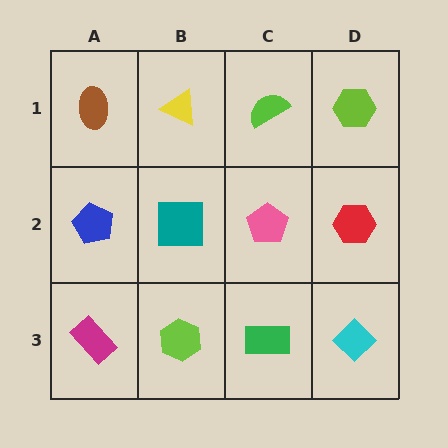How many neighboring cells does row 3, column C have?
3.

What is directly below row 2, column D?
A cyan diamond.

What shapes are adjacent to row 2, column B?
A yellow triangle (row 1, column B), a lime hexagon (row 3, column B), a blue pentagon (row 2, column A), a pink pentagon (row 2, column C).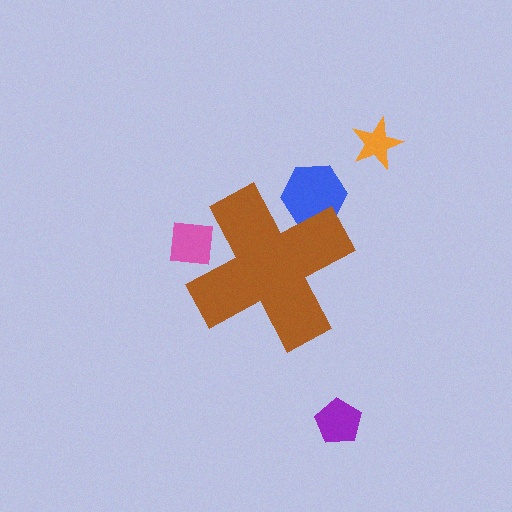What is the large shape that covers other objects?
A brown cross.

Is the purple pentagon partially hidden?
No, the purple pentagon is fully visible.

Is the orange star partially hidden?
No, the orange star is fully visible.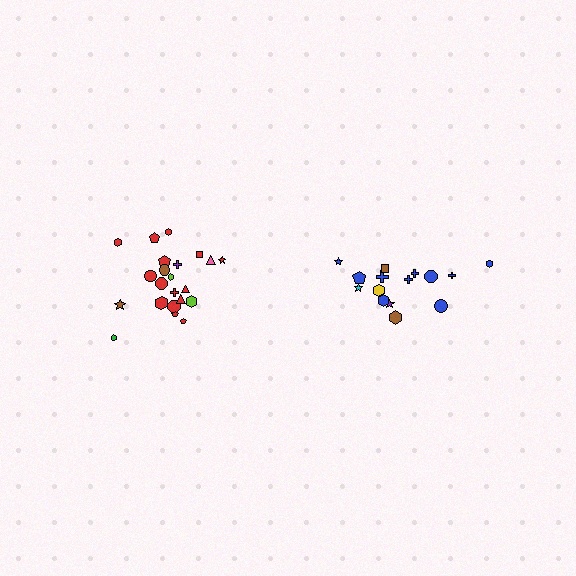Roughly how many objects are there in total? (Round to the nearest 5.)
Roughly 35 objects in total.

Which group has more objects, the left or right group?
The left group.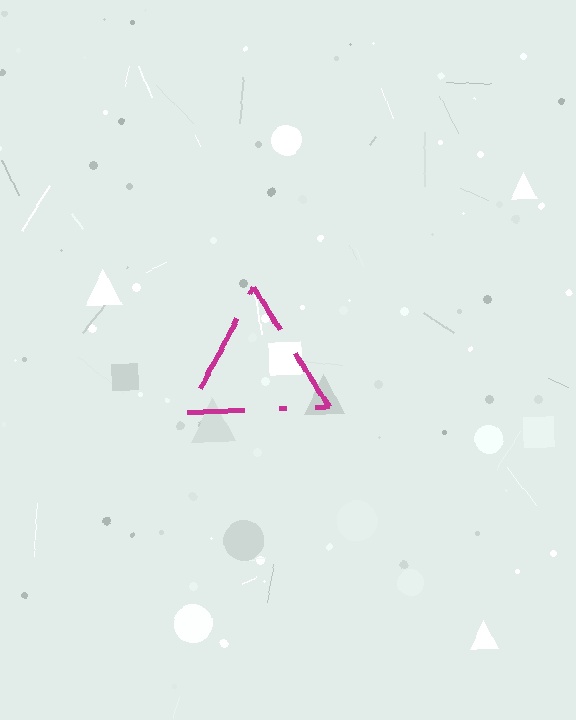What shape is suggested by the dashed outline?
The dashed outline suggests a triangle.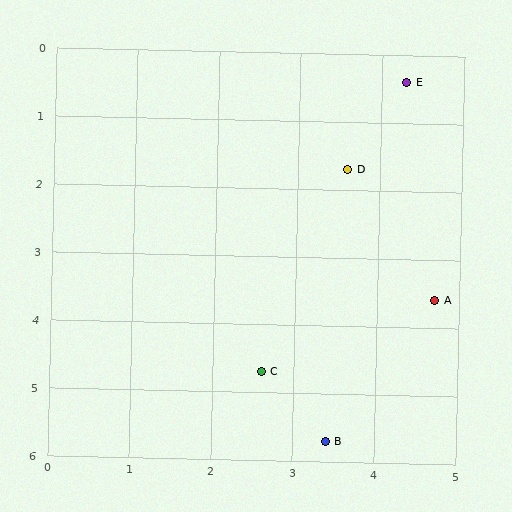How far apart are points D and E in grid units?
Points D and E are about 1.5 grid units apart.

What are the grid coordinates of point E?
Point E is at approximately (4.3, 0.4).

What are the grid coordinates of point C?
Point C is at approximately (2.6, 4.7).